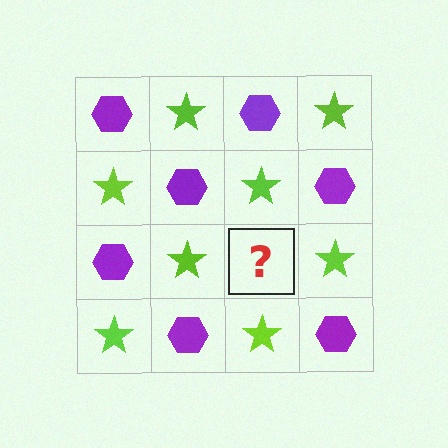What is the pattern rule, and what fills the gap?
The rule is that it alternates purple hexagon and lime star in a checkerboard pattern. The gap should be filled with a purple hexagon.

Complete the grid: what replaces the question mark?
The question mark should be replaced with a purple hexagon.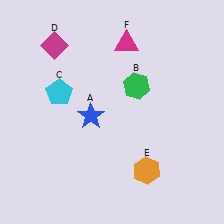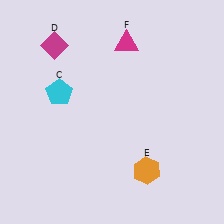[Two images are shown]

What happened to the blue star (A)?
The blue star (A) was removed in Image 2. It was in the bottom-left area of Image 1.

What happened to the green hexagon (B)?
The green hexagon (B) was removed in Image 2. It was in the top-right area of Image 1.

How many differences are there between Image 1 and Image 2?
There are 2 differences between the two images.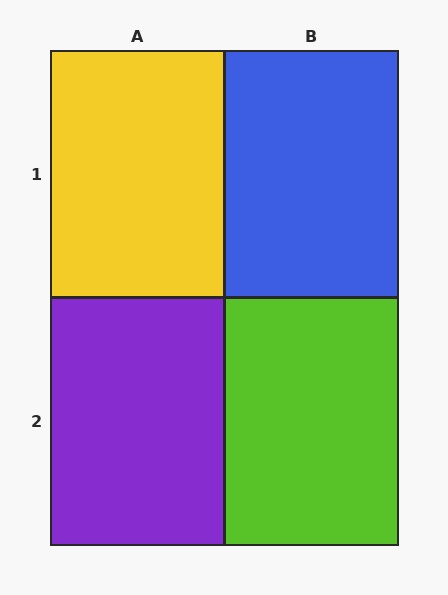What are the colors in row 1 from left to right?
Yellow, blue.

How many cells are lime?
1 cell is lime.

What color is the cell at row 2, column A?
Purple.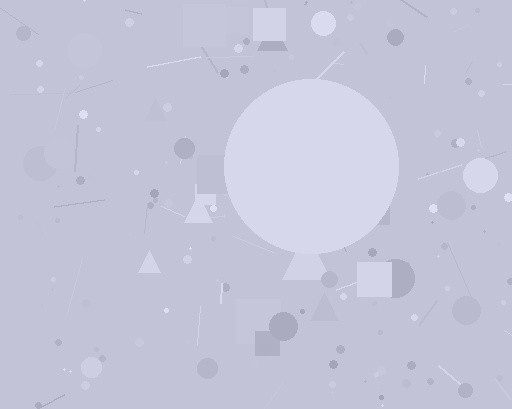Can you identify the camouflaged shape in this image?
The camouflaged shape is a circle.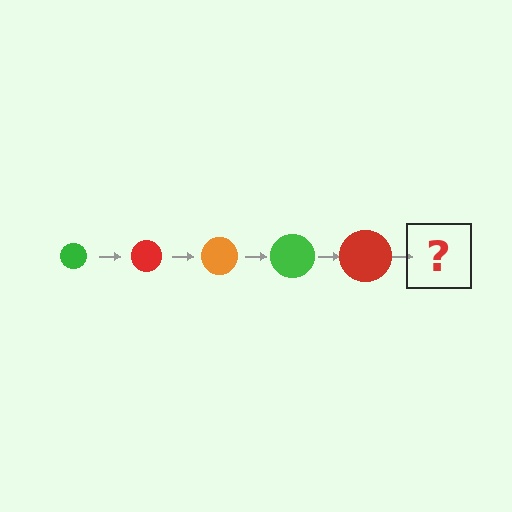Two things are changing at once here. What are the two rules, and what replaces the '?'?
The two rules are that the circle grows larger each step and the color cycles through green, red, and orange. The '?' should be an orange circle, larger than the previous one.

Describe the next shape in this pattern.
It should be an orange circle, larger than the previous one.